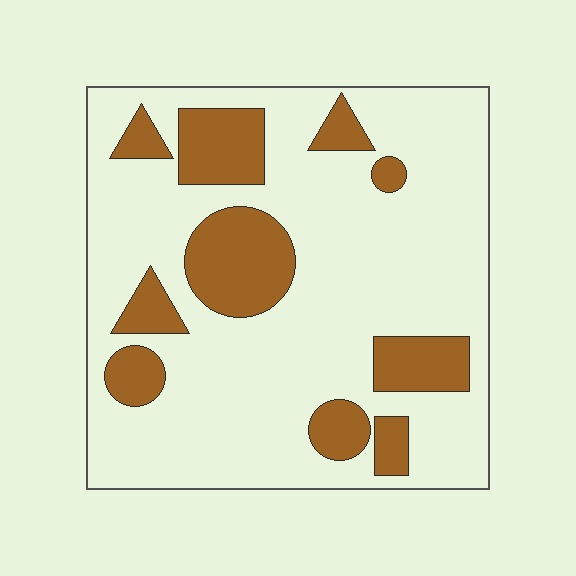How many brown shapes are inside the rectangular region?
10.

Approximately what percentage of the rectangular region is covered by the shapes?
Approximately 25%.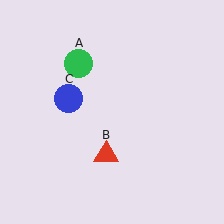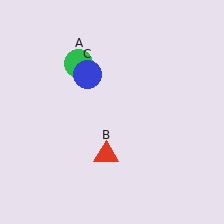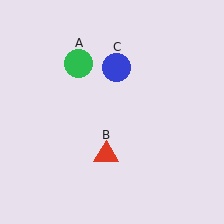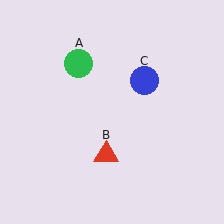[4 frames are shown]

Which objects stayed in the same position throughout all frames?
Green circle (object A) and red triangle (object B) remained stationary.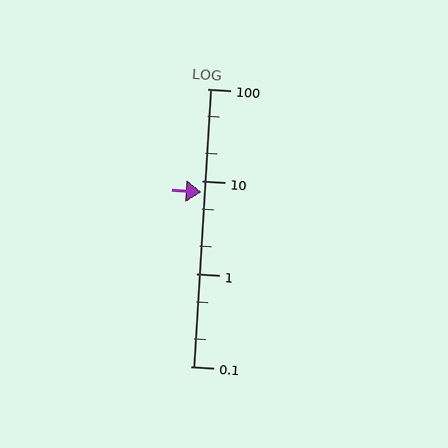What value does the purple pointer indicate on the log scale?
The pointer indicates approximately 7.7.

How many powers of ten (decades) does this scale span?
The scale spans 3 decades, from 0.1 to 100.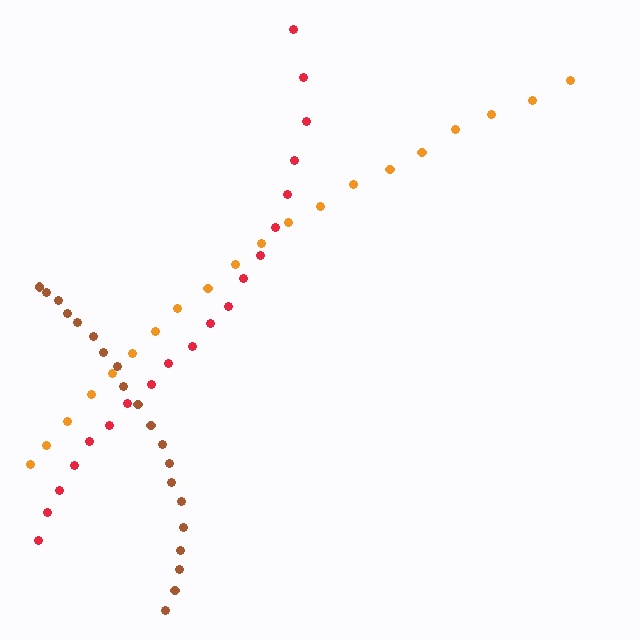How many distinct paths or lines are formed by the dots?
There are 3 distinct paths.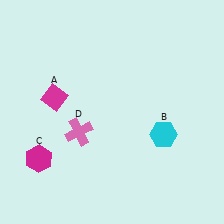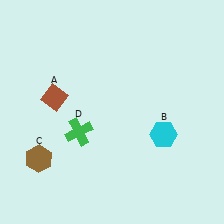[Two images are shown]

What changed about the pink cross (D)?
In Image 1, D is pink. In Image 2, it changed to green.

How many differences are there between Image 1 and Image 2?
There are 3 differences between the two images.